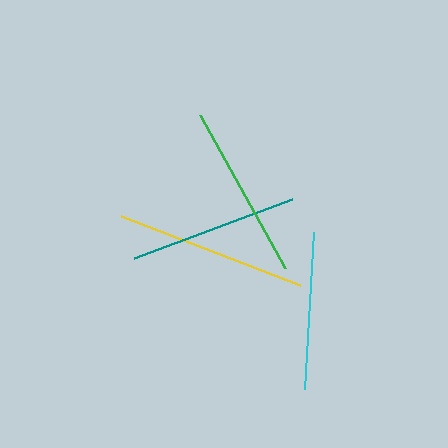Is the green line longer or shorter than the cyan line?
The green line is longer than the cyan line.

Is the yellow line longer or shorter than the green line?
The yellow line is longer than the green line.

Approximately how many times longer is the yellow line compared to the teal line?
The yellow line is approximately 1.1 times the length of the teal line.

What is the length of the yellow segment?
The yellow segment is approximately 192 pixels long.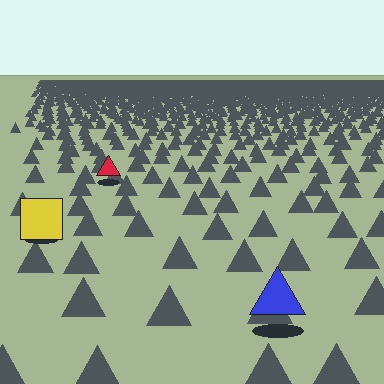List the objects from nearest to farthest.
From nearest to farthest: the blue triangle, the yellow square, the red triangle.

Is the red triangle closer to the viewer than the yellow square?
No. The yellow square is closer — you can tell from the texture gradient: the ground texture is coarser near it.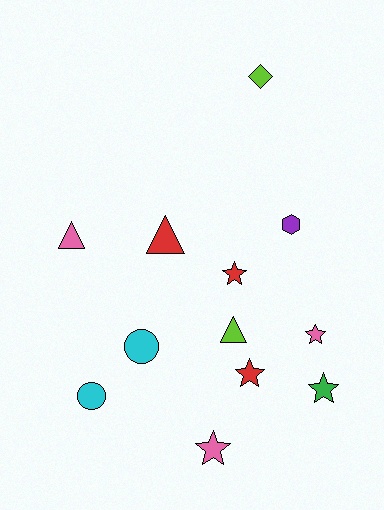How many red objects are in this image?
There are 3 red objects.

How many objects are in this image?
There are 12 objects.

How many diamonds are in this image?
There is 1 diamond.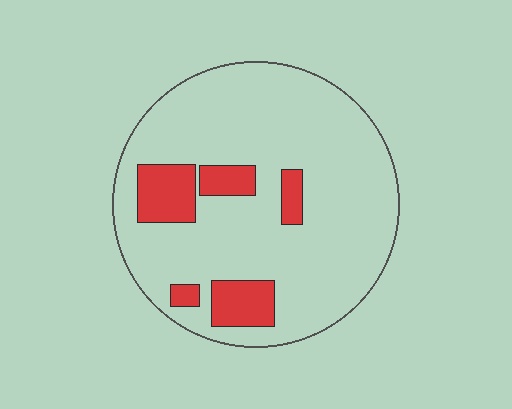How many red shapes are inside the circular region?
5.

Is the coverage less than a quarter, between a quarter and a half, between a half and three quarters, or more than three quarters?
Less than a quarter.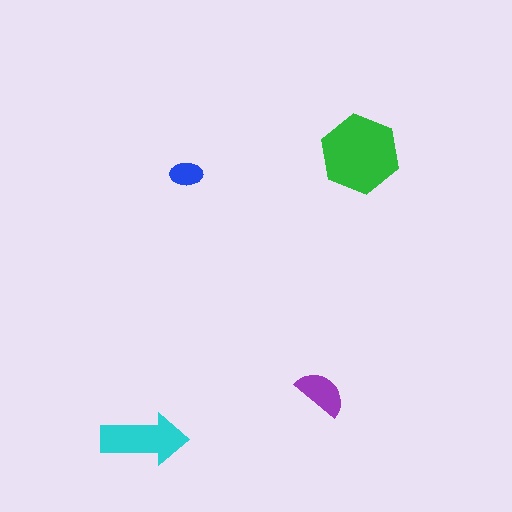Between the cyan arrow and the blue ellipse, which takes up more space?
The cyan arrow.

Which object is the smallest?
The blue ellipse.